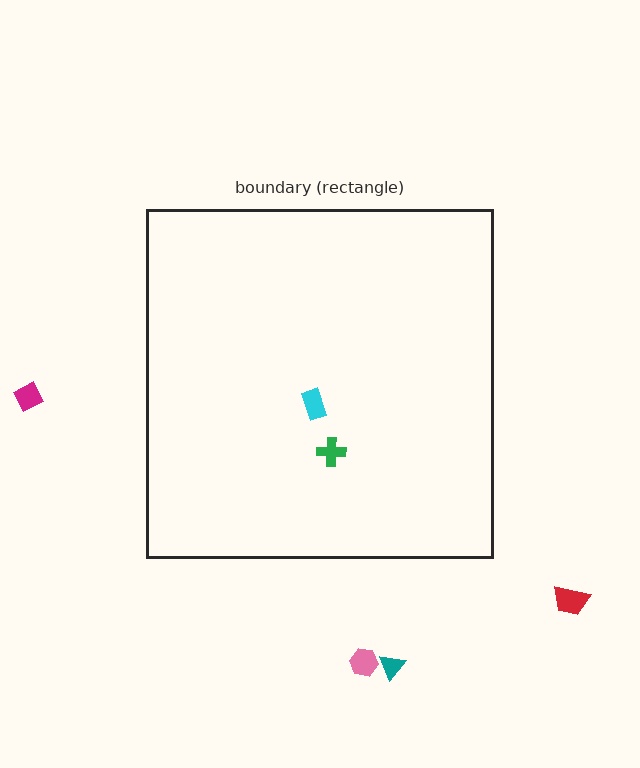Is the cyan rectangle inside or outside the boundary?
Inside.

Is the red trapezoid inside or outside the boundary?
Outside.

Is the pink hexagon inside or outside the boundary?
Outside.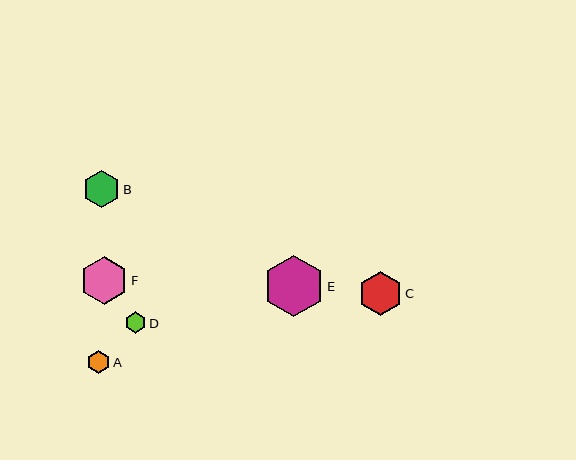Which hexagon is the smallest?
Hexagon D is the smallest with a size of approximately 21 pixels.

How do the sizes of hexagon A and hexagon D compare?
Hexagon A and hexagon D are approximately the same size.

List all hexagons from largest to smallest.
From largest to smallest: E, F, C, B, A, D.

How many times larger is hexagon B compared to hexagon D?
Hexagon B is approximately 1.7 times the size of hexagon D.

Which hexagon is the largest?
Hexagon E is the largest with a size of approximately 61 pixels.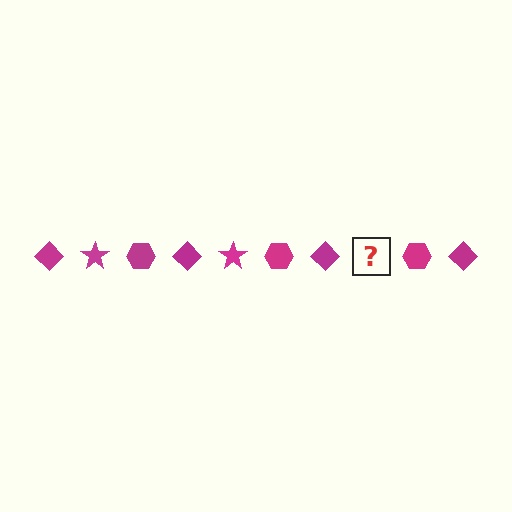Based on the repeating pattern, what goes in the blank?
The blank should be a magenta star.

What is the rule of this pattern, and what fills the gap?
The rule is that the pattern cycles through diamond, star, hexagon shapes in magenta. The gap should be filled with a magenta star.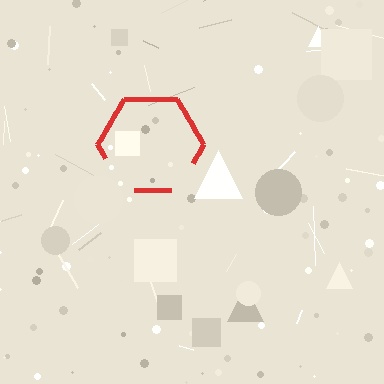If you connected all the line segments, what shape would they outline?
They would outline a hexagon.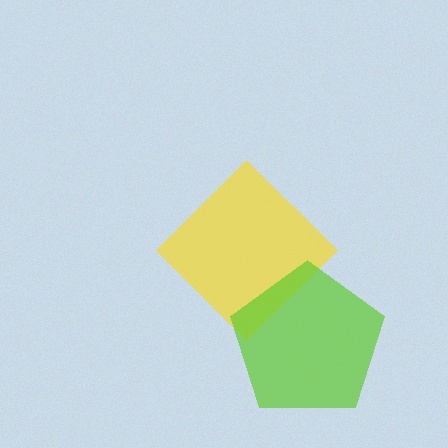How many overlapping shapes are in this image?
There are 2 overlapping shapes in the image.